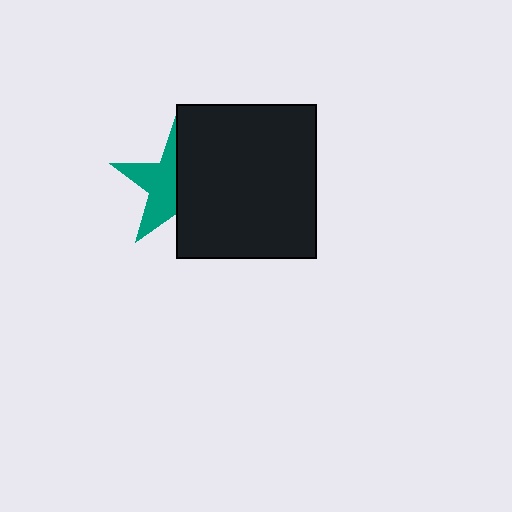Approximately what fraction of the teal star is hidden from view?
Roughly 52% of the teal star is hidden behind the black rectangle.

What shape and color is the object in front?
The object in front is a black rectangle.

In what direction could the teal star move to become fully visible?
The teal star could move left. That would shift it out from behind the black rectangle entirely.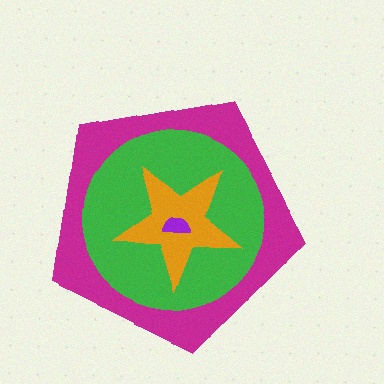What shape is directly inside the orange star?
The purple semicircle.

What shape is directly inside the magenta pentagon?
The green circle.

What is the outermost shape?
The magenta pentagon.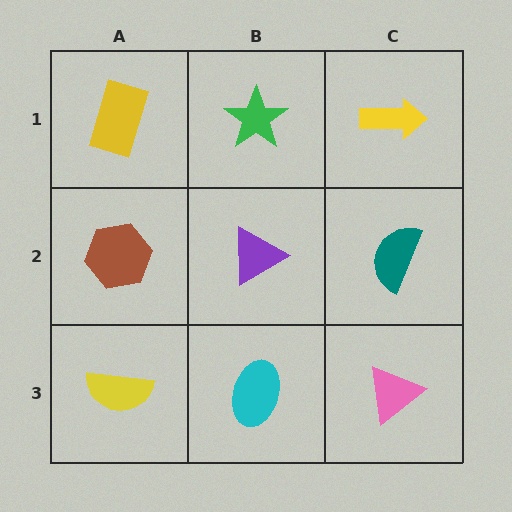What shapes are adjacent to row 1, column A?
A brown hexagon (row 2, column A), a green star (row 1, column B).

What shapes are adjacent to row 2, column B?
A green star (row 1, column B), a cyan ellipse (row 3, column B), a brown hexagon (row 2, column A), a teal semicircle (row 2, column C).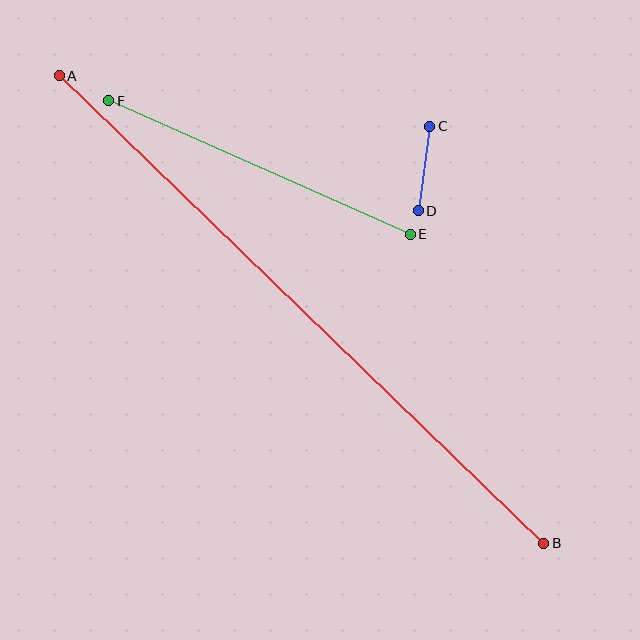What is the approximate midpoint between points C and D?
The midpoint is at approximately (424, 169) pixels.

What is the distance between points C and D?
The distance is approximately 85 pixels.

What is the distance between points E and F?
The distance is approximately 330 pixels.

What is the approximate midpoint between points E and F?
The midpoint is at approximately (260, 167) pixels.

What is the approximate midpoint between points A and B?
The midpoint is at approximately (301, 310) pixels.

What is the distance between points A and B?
The distance is approximately 673 pixels.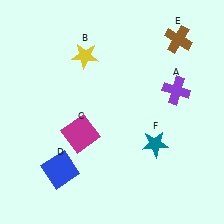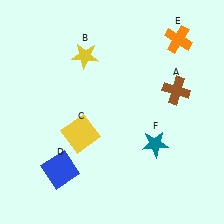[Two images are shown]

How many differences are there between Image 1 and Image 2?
There are 3 differences between the two images.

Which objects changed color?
A changed from purple to brown. C changed from magenta to yellow. E changed from brown to orange.